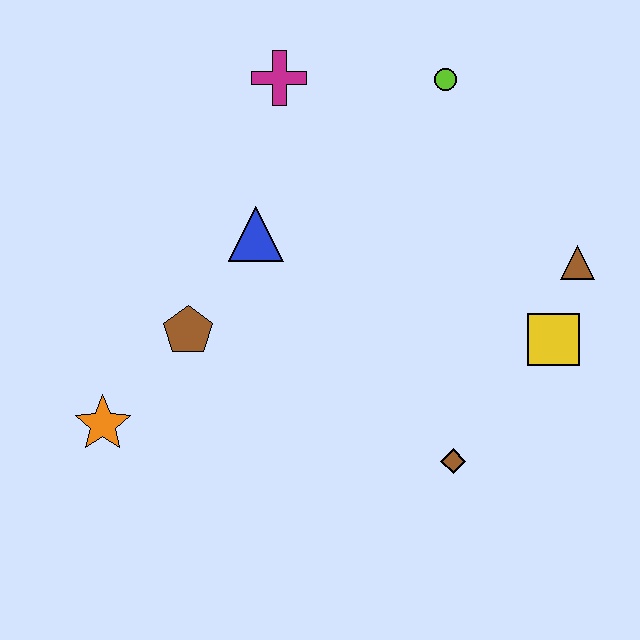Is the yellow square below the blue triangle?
Yes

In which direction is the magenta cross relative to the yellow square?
The magenta cross is to the left of the yellow square.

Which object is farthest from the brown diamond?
The magenta cross is farthest from the brown diamond.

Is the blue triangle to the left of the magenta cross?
Yes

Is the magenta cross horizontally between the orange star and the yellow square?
Yes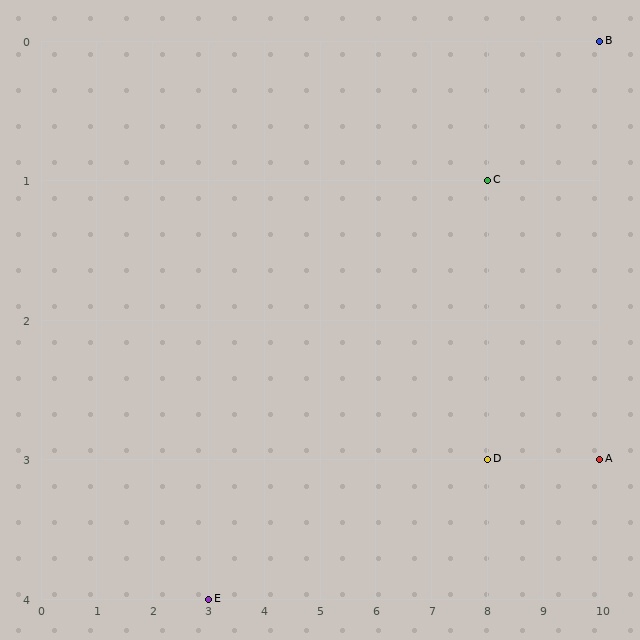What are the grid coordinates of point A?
Point A is at grid coordinates (10, 3).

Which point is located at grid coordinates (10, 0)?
Point B is at (10, 0).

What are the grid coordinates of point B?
Point B is at grid coordinates (10, 0).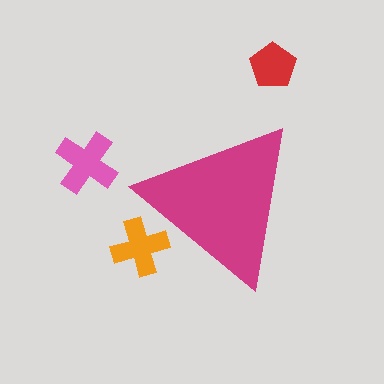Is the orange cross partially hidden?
Yes, the orange cross is partially hidden behind the magenta triangle.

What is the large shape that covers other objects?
A magenta triangle.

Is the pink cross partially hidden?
No, the pink cross is fully visible.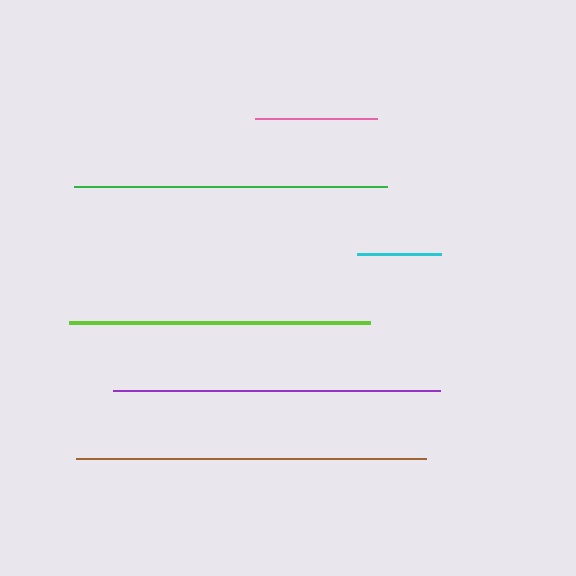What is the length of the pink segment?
The pink segment is approximately 122 pixels long.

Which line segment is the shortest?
The cyan line is the shortest at approximately 84 pixels.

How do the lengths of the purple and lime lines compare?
The purple and lime lines are approximately the same length.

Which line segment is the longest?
The brown line is the longest at approximately 350 pixels.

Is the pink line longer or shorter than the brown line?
The brown line is longer than the pink line.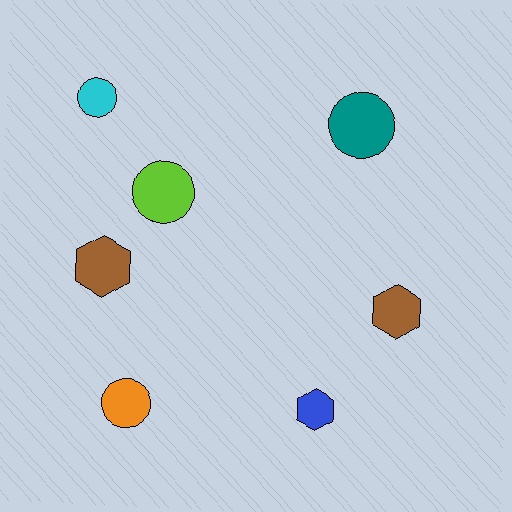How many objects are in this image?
There are 7 objects.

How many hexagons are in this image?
There are 3 hexagons.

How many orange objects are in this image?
There is 1 orange object.